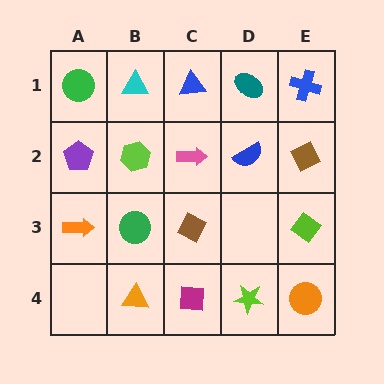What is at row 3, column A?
An orange arrow.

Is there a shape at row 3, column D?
No, that cell is empty.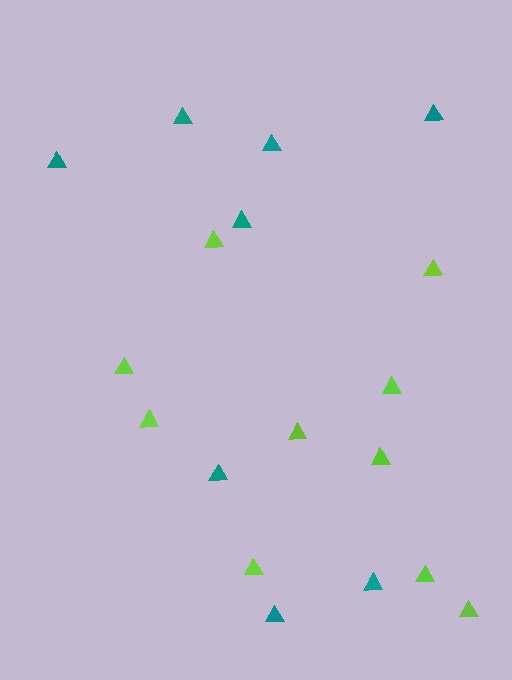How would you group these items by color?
There are 2 groups: one group of lime triangles (10) and one group of teal triangles (8).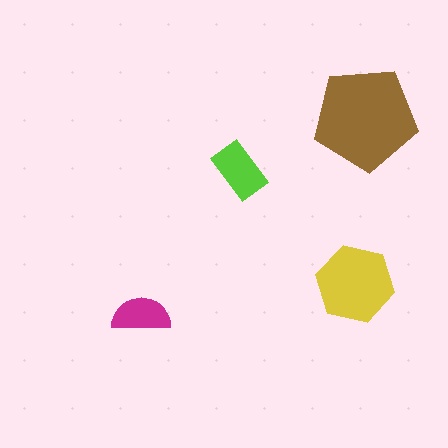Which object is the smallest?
The magenta semicircle.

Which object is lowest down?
The magenta semicircle is bottommost.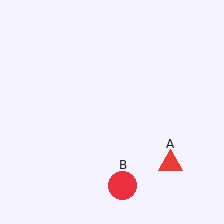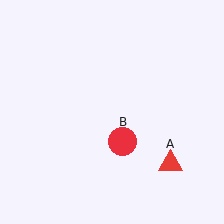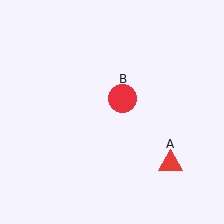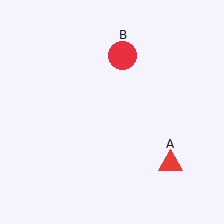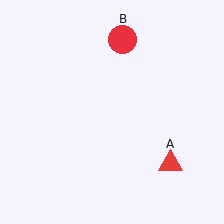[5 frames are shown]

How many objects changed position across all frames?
1 object changed position: red circle (object B).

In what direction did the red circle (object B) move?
The red circle (object B) moved up.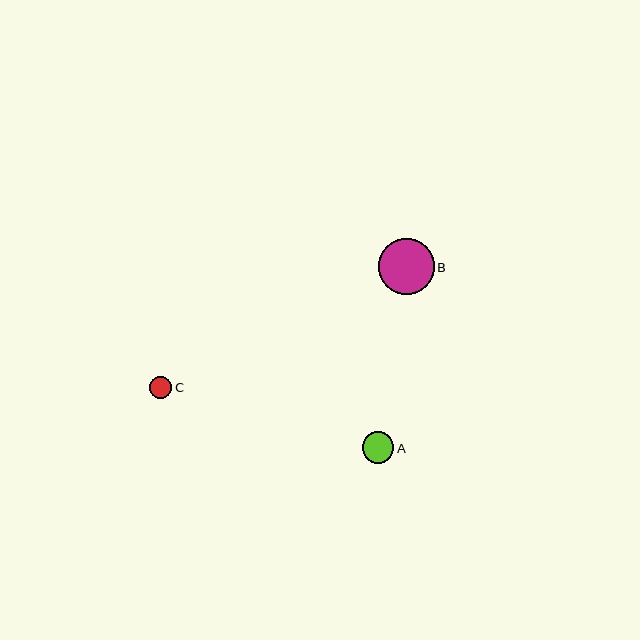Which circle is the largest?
Circle B is the largest with a size of approximately 56 pixels.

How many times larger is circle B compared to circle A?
Circle B is approximately 1.8 times the size of circle A.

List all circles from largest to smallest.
From largest to smallest: B, A, C.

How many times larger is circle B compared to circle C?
Circle B is approximately 2.5 times the size of circle C.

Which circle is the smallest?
Circle C is the smallest with a size of approximately 22 pixels.